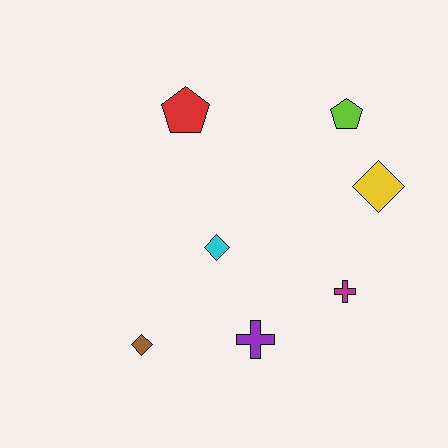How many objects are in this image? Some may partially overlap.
There are 7 objects.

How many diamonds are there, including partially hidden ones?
There are 3 diamonds.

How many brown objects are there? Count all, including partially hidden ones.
There is 1 brown object.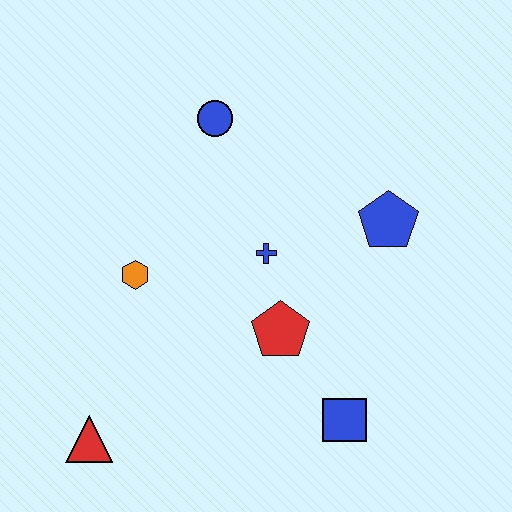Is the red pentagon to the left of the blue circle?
No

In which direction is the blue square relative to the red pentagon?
The blue square is below the red pentagon.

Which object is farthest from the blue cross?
The red triangle is farthest from the blue cross.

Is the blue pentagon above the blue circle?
No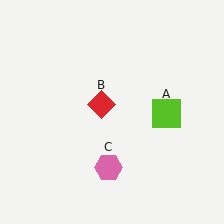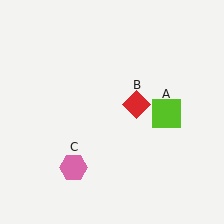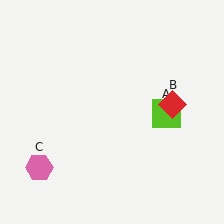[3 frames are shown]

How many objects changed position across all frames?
2 objects changed position: red diamond (object B), pink hexagon (object C).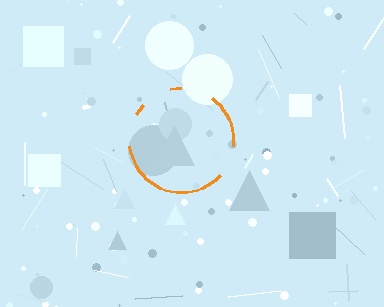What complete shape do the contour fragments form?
The contour fragments form a circle.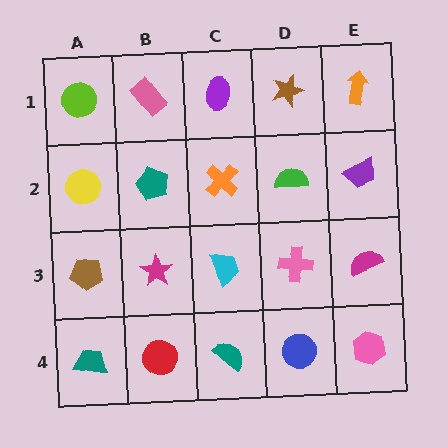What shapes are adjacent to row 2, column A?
A lime circle (row 1, column A), a brown pentagon (row 3, column A), a teal pentagon (row 2, column B).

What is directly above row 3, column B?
A teal pentagon.